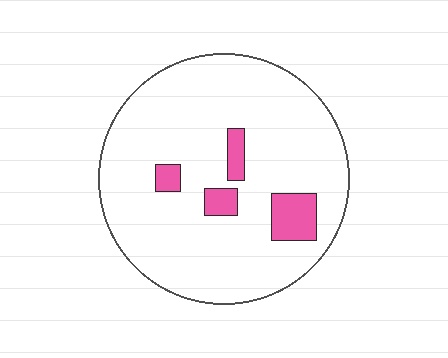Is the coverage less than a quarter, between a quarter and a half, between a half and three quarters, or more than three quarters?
Less than a quarter.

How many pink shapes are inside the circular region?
4.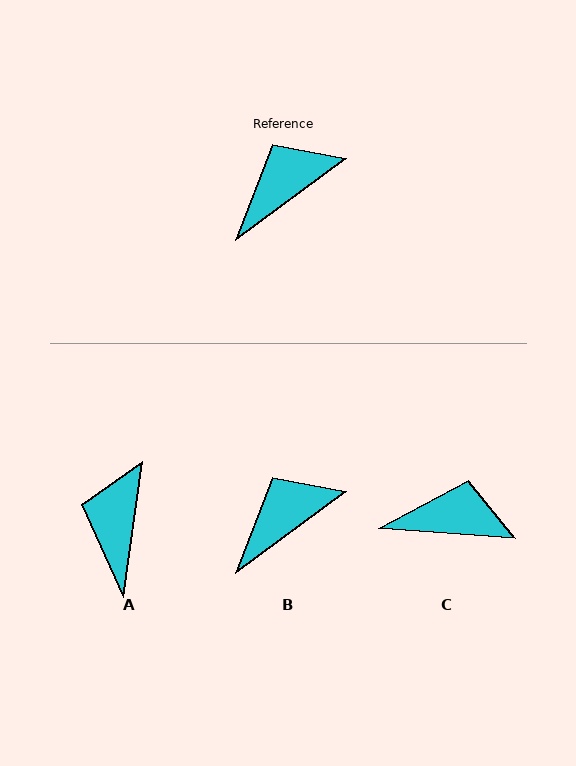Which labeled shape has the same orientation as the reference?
B.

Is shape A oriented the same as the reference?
No, it is off by about 46 degrees.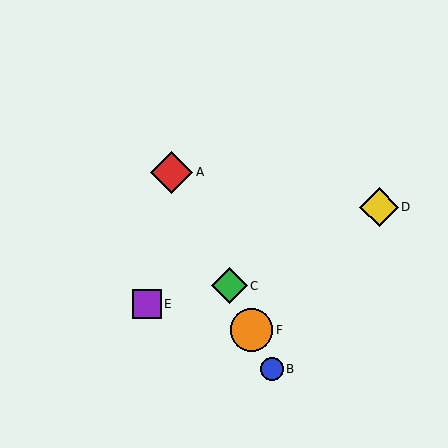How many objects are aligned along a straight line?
4 objects (A, B, C, F) are aligned along a straight line.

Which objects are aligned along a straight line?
Objects A, B, C, F are aligned along a straight line.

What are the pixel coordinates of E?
Object E is at (147, 304).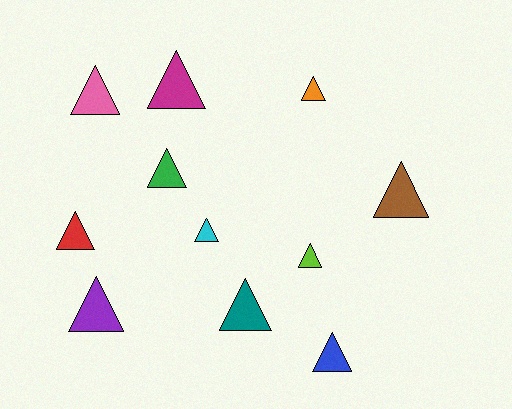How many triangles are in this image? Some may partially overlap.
There are 11 triangles.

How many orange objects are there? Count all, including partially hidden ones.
There is 1 orange object.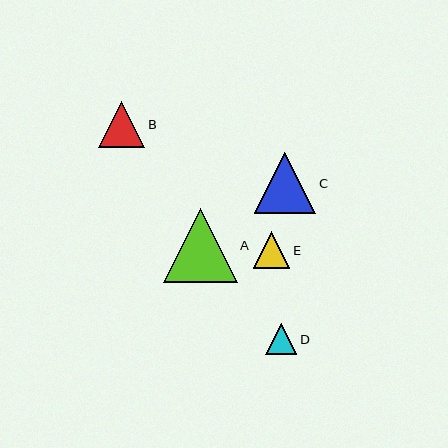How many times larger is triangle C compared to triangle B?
Triangle C is approximately 1.3 times the size of triangle B.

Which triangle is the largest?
Triangle A is the largest with a size of approximately 74 pixels.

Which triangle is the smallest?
Triangle D is the smallest with a size of approximately 31 pixels.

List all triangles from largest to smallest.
From largest to smallest: A, C, B, E, D.